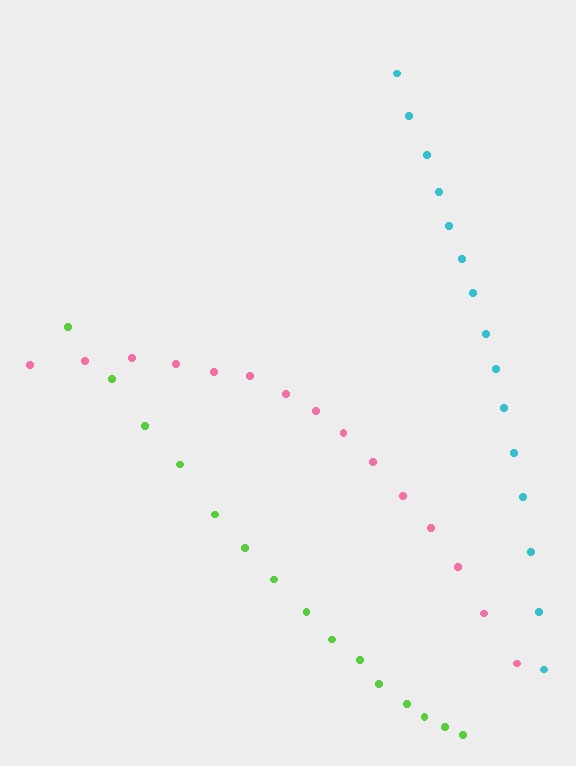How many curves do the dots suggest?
There are 3 distinct paths.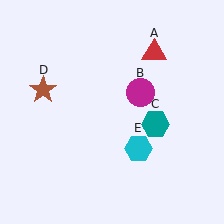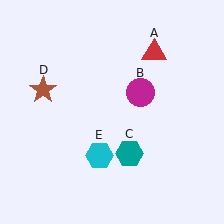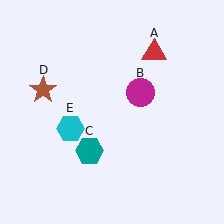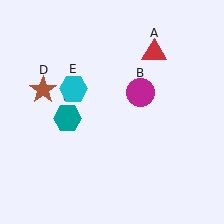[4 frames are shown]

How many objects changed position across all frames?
2 objects changed position: teal hexagon (object C), cyan hexagon (object E).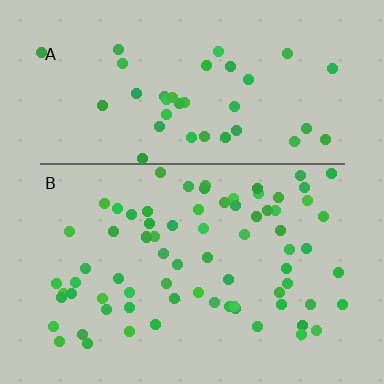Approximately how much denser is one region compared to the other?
Approximately 1.9× — region B over region A.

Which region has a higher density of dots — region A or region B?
B (the bottom).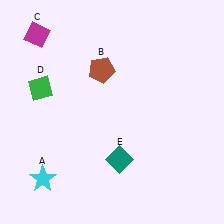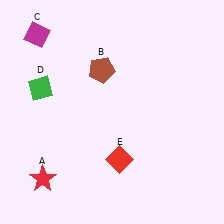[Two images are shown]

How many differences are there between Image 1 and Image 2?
There are 2 differences between the two images.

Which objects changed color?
A changed from cyan to red. E changed from teal to red.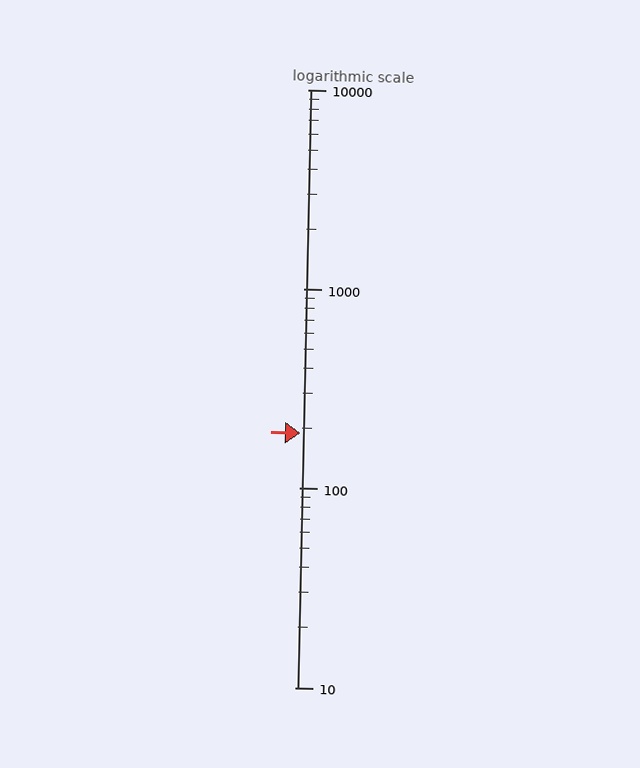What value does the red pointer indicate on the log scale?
The pointer indicates approximately 190.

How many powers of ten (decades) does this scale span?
The scale spans 3 decades, from 10 to 10000.